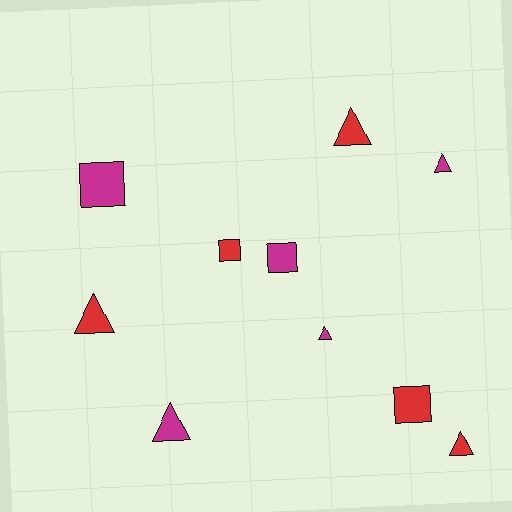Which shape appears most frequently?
Triangle, with 6 objects.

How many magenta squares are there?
There are 2 magenta squares.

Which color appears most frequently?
Red, with 5 objects.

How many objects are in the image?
There are 10 objects.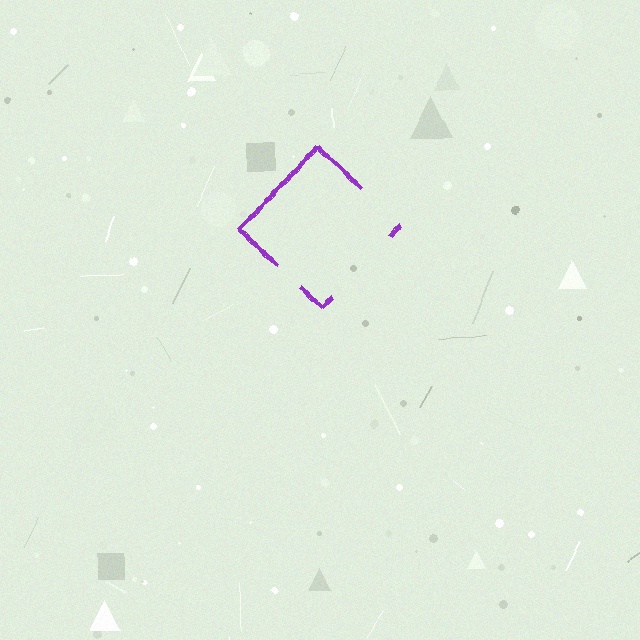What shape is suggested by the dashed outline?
The dashed outline suggests a diamond.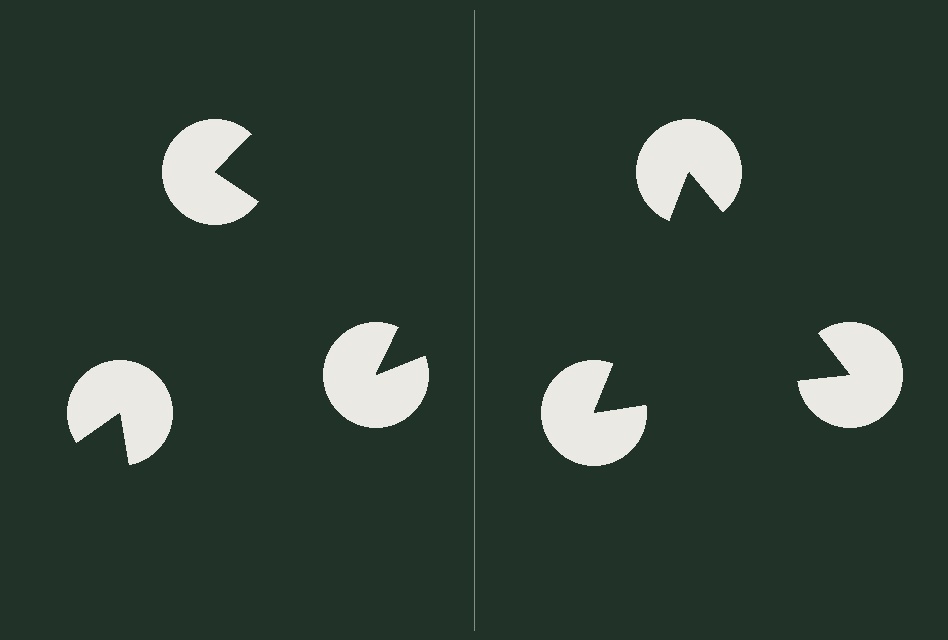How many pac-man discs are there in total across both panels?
6 — 3 on each side.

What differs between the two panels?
The pac-man discs are positioned identically on both sides; only the wedge orientations differ. On the right they align to a triangle; on the left they are misaligned.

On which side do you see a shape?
An illusory triangle appears on the right side. On the left side the wedge cuts are rotated, so no coherent shape forms.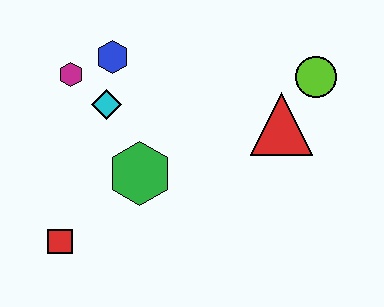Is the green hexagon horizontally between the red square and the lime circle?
Yes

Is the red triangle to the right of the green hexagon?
Yes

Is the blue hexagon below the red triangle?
No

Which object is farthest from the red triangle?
The red square is farthest from the red triangle.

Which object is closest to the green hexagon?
The cyan diamond is closest to the green hexagon.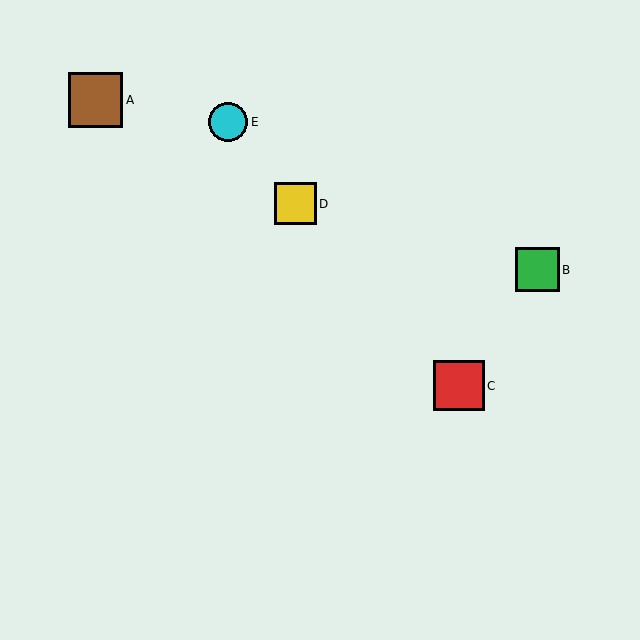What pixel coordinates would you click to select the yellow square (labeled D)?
Click at (295, 204) to select the yellow square D.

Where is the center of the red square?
The center of the red square is at (459, 386).